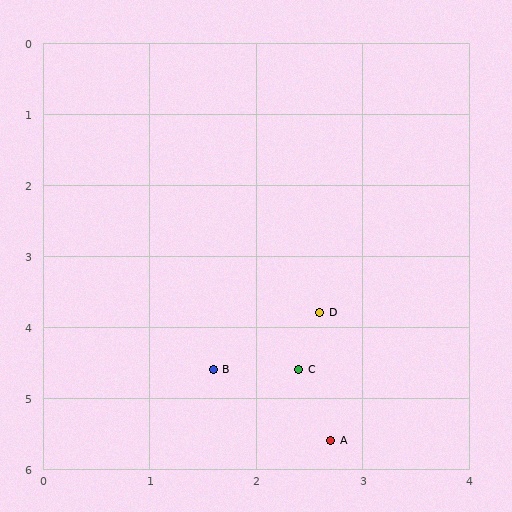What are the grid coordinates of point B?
Point B is at approximately (1.6, 4.6).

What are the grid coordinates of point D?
Point D is at approximately (2.6, 3.8).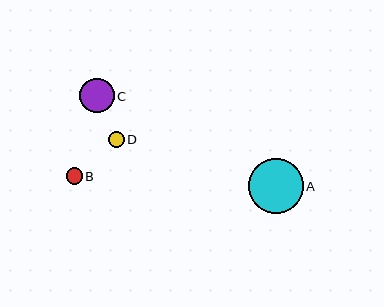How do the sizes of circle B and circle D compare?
Circle B and circle D are approximately the same size.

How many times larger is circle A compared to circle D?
Circle A is approximately 3.7 times the size of circle D.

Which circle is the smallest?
Circle D is the smallest with a size of approximately 15 pixels.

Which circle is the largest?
Circle A is the largest with a size of approximately 55 pixels.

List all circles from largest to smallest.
From largest to smallest: A, C, B, D.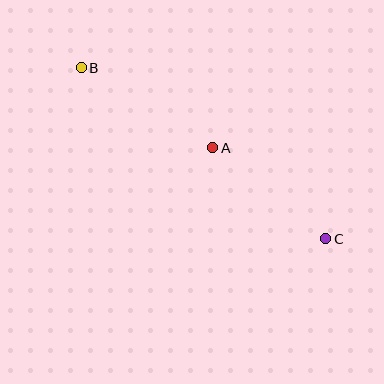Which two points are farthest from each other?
Points B and C are farthest from each other.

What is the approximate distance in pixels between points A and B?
The distance between A and B is approximately 154 pixels.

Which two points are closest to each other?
Points A and C are closest to each other.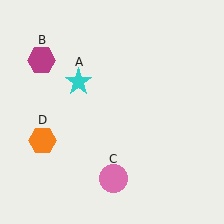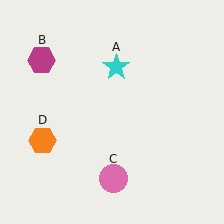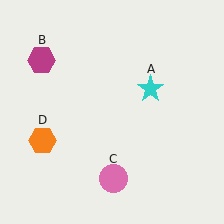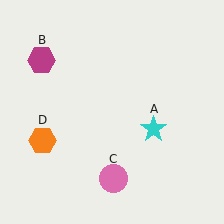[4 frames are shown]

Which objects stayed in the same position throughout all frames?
Magenta hexagon (object B) and pink circle (object C) and orange hexagon (object D) remained stationary.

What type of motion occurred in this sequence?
The cyan star (object A) rotated clockwise around the center of the scene.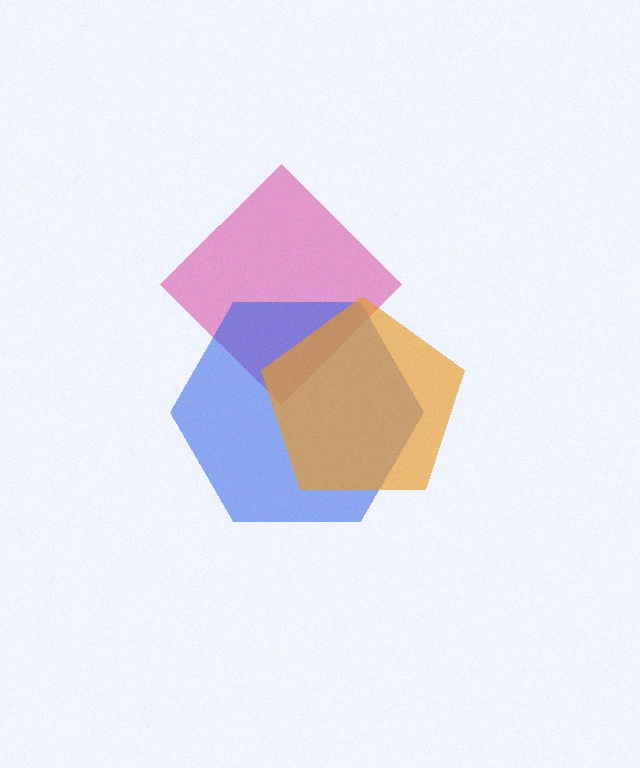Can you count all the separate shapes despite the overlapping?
Yes, there are 3 separate shapes.